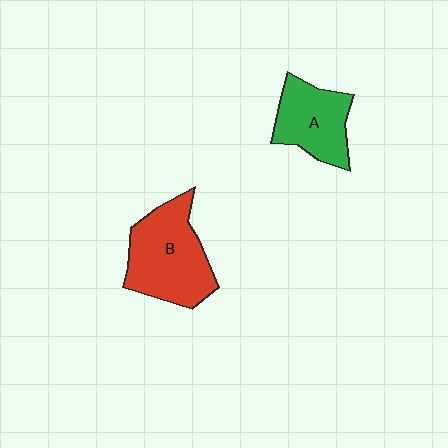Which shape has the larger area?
Shape B (red).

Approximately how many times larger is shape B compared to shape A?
Approximately 1.4 times.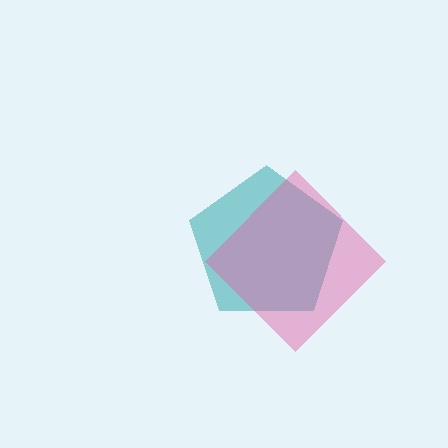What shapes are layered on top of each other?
The layered shapes are: a teal pentagon, a pink diamond.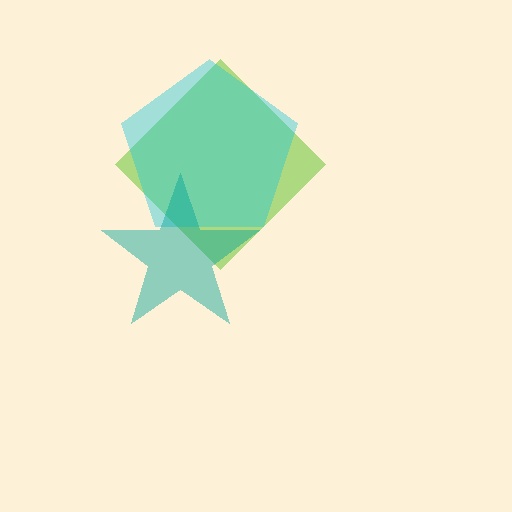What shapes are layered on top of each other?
The layered shapes are: a lime diamond, a cyan pentagon, a teal star.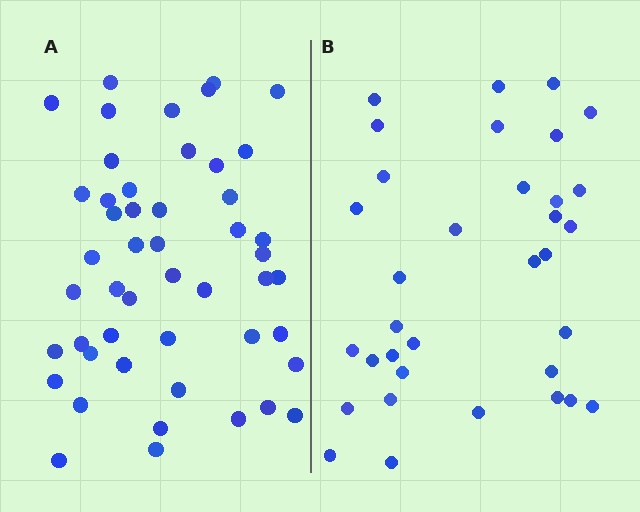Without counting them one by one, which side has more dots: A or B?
Region A (the left region) has more dots.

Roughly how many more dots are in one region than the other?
Region A has approximately 15 more dots than region B.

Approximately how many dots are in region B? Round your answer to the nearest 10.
About 30 dots. (The exact count is 34, which rounds to 30.)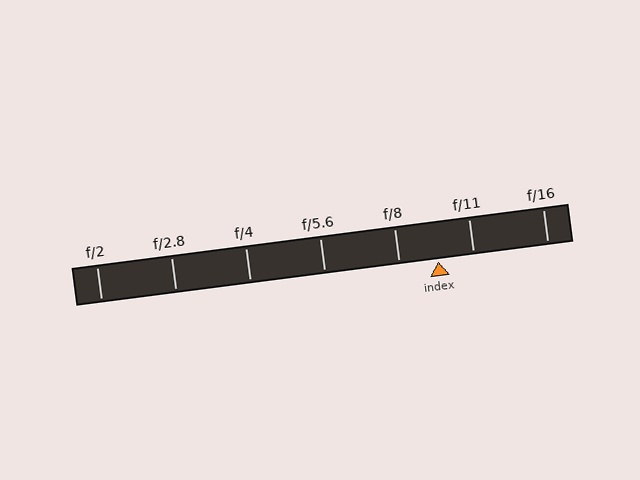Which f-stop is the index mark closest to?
The index mark is closest to f/11.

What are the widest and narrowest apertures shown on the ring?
The widest aperture shown is f/2 and the narrowest is f/16.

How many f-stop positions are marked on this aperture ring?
There are 7 f-stop positions marked.